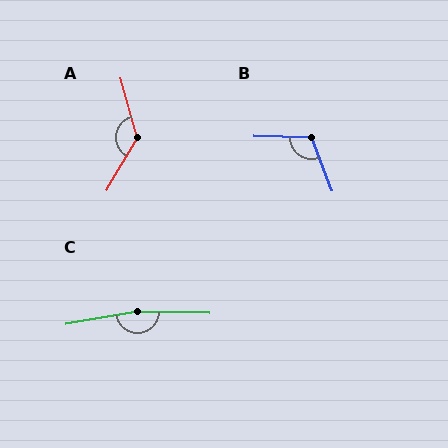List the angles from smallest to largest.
B (112°), A (134°), C (169°).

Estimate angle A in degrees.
Approximately 134 degrees.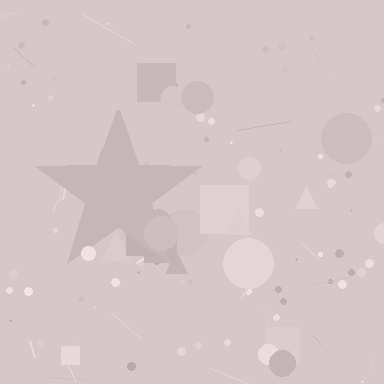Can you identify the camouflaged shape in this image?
The camouflaged shape is a star.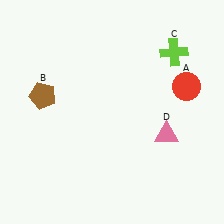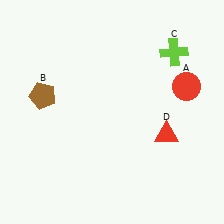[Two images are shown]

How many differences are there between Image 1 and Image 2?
There is 1 difference between the two images.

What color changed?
The triangle (D) changed from pink in Image 1 to red in Image 2.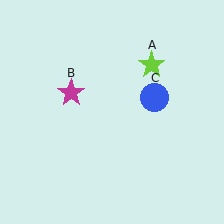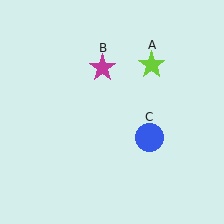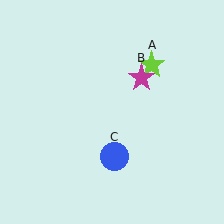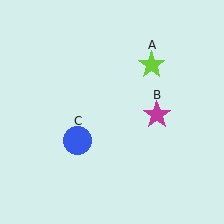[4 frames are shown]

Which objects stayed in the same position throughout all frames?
Lime star (object A) remained stationary.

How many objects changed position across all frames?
2 objects changed position: magenta star (object B), blue circle (object C).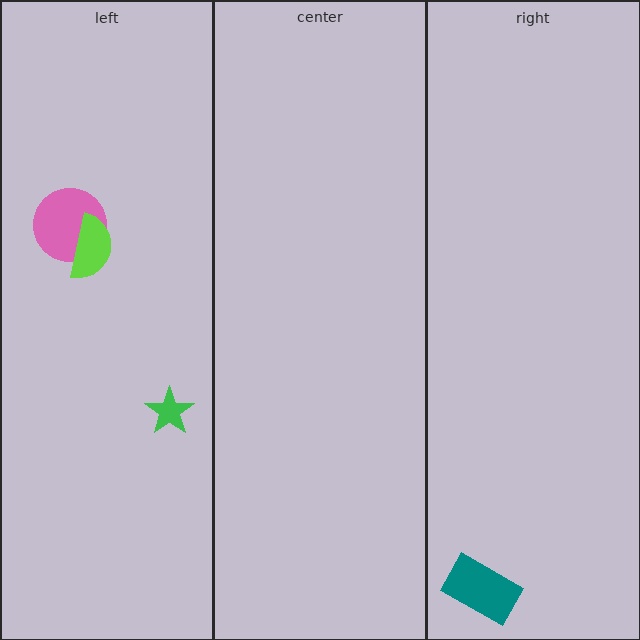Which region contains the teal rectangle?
The right region.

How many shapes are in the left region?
3.